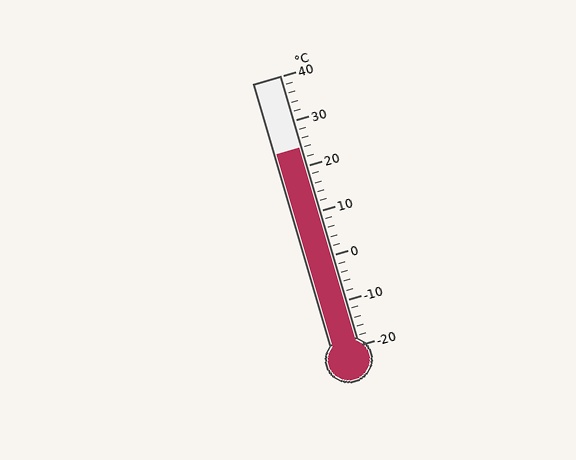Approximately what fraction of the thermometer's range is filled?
The thermometer is filled to approximately 75% of its range.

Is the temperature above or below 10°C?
The temperature is above 10°C.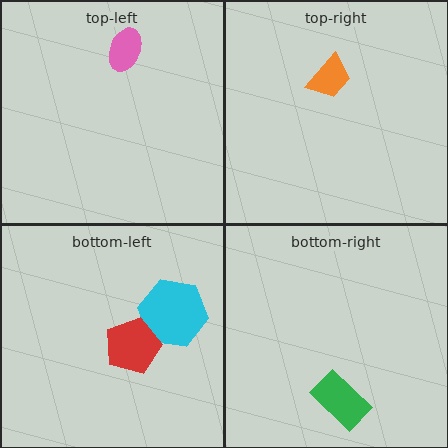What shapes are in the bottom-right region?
The green rectangle.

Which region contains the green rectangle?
The bottom-right region.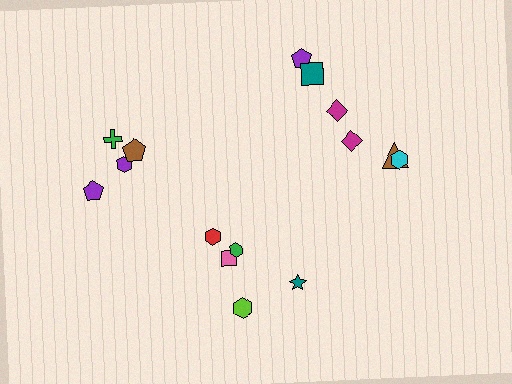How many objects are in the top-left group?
There are 4 objects.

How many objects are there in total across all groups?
There are 15 objects.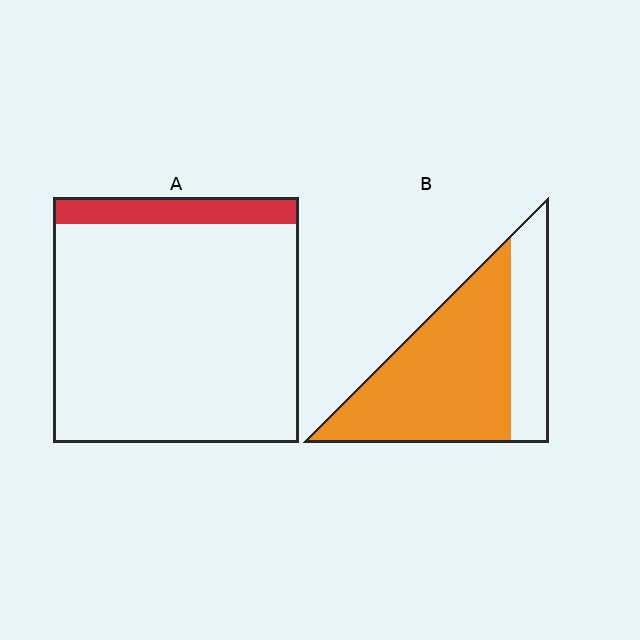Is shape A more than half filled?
No.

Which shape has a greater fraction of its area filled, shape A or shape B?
Shape B.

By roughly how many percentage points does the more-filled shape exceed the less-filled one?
By roughly 60 percentage points (B over A).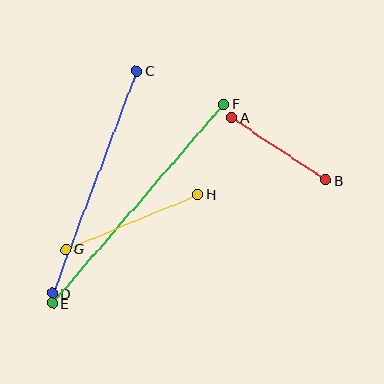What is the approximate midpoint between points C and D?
The midpoint is at approximately (95, 182) pixels.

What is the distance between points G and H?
The distance is approximately 143 pixels.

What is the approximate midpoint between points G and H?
The midpoint is at approximately (132, 222) pixels.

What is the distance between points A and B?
The distance is approximately 113 pixels.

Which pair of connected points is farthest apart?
Points E and F are farthest apart.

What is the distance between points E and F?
The distance is approximately 263 pixels.